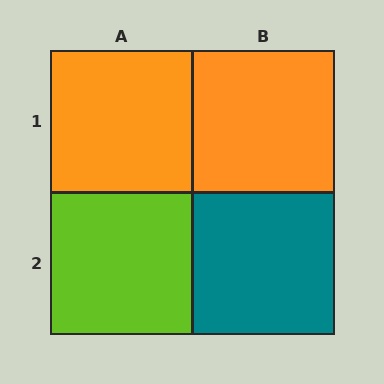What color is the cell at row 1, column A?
Orange.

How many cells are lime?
1 cell is lime.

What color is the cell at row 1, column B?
Orange.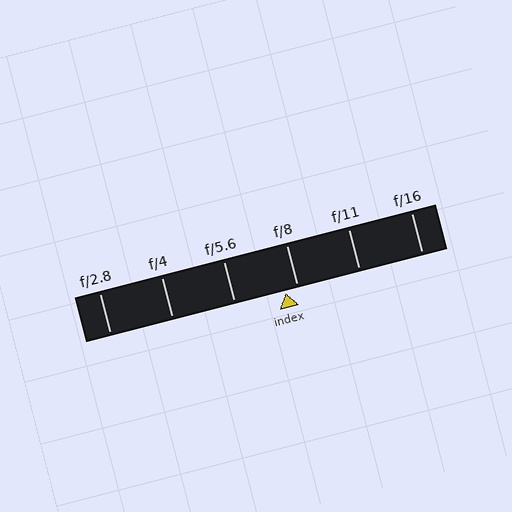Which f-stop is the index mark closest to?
The index mark is closest to f/8.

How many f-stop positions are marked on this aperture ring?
There are 6 f-stop positions marked.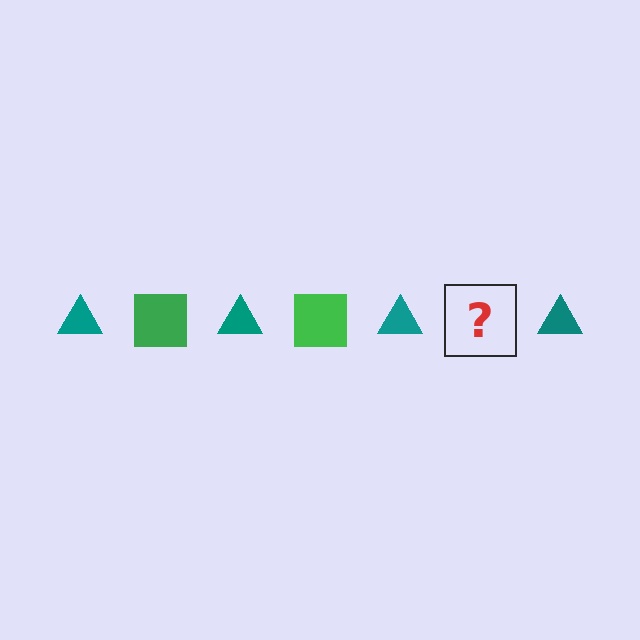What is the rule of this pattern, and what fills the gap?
The rule is that the pattern alternates between teal triangle and green square. The gap should be filled with a green square.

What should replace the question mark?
The question mark should be replaced with a green square.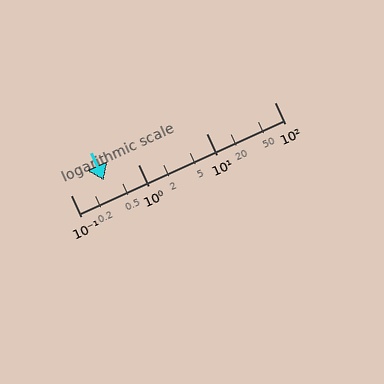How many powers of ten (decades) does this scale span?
The scale spans 3 decades, from 0.1 to 100.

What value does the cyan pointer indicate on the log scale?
The pointer indicates approximately 0.31.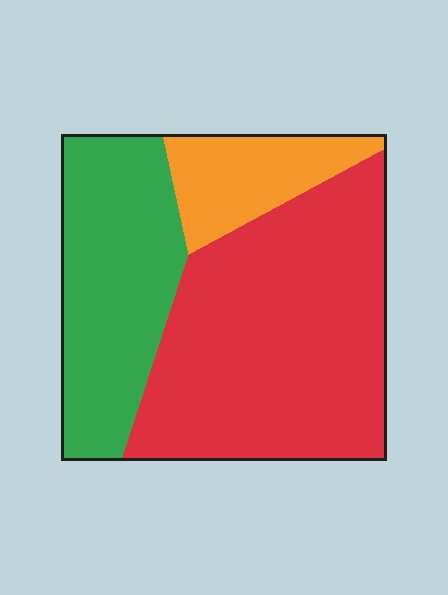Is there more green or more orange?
Green.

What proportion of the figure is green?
Green takes up between a quarter and a half of the figure.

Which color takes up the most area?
Red, at roughly 55%.